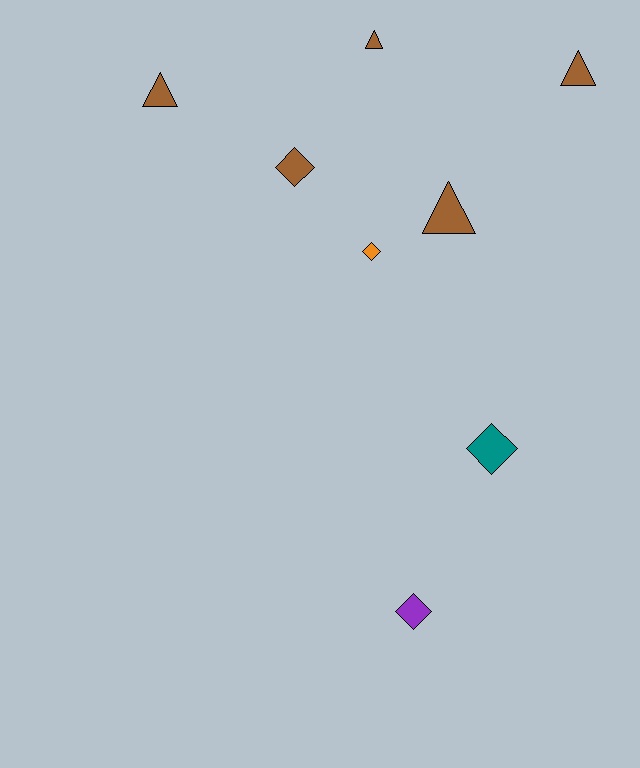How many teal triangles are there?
There are no teal triangles.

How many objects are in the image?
There are 8 objects.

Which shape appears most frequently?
Triangle, with 4 objects.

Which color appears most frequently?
Brown, with 5 objects.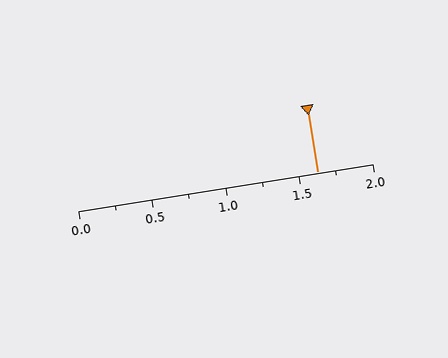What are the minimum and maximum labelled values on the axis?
The axis runs from 0.0 to 2.0.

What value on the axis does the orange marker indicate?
The marker indicates approximately 1.62.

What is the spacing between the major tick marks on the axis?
The major ticks are spaced 0.5 apart.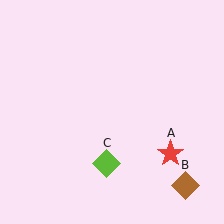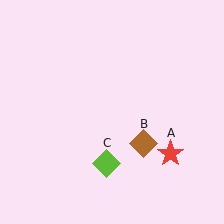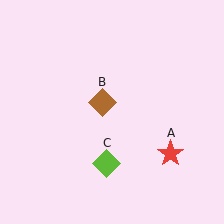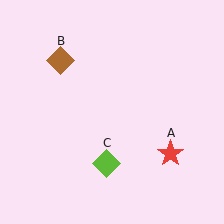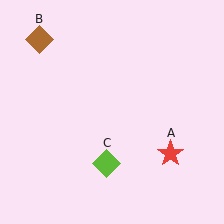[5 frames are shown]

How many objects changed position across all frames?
1 object changed position: brown diamond (object B).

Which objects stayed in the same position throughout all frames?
Red star (object A) and lime diamond (object C) remained stationary.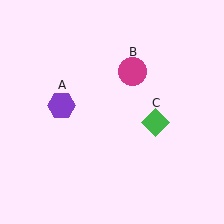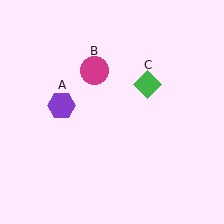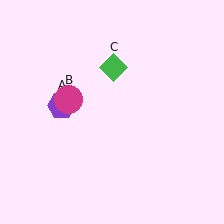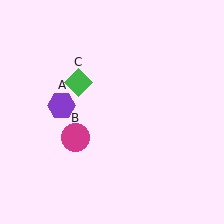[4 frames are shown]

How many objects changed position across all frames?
2 objects changed position: magenta circle (object B), green diamond (object C).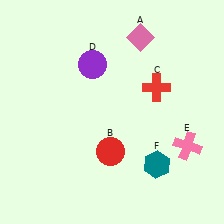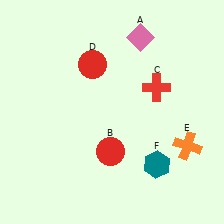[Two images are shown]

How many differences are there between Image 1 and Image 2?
There are 2 differences between the two images.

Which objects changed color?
D changed from purple to red. E changed from pink to orange.